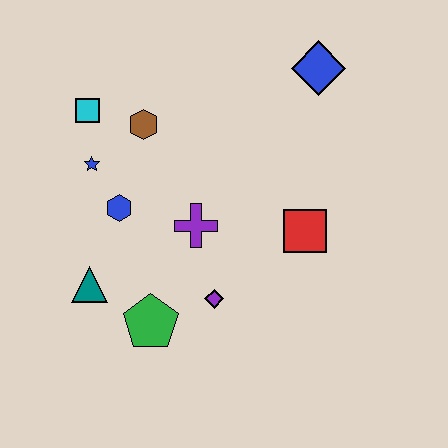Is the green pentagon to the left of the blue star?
No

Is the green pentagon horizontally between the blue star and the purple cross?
Yes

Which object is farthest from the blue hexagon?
The blue diamond is farthest from the blue hexagon.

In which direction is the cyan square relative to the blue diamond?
The cyan square is to the left of the blue diamond.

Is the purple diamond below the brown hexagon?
Yes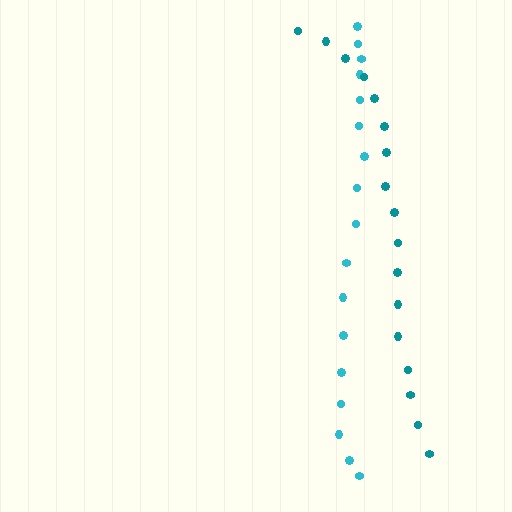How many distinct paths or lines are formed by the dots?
There are 2 distinct paths.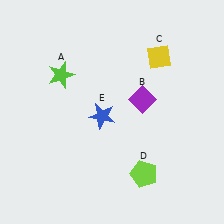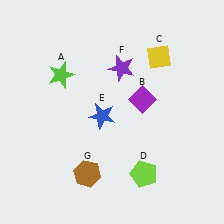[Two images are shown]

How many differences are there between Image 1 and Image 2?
There are 2 differences between the two images.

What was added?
A purple star (F), a brown hexagon (G) were added in Image 2.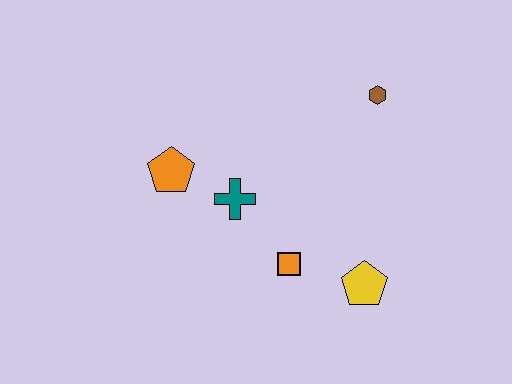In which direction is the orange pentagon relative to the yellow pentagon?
The orange pentagon is to the left of the yellow pentagon.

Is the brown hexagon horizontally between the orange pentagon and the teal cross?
No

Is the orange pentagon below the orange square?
No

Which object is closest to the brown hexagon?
The teal cross is closest to the brown hexagon.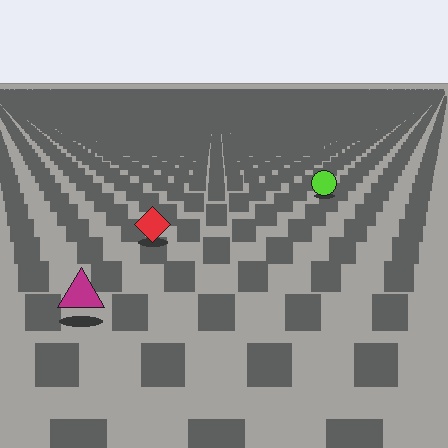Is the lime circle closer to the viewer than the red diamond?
No. The red diamond is closer — you can tell from the texture gradient: the ground texture is coarser near it.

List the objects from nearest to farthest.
From nearest to farthest: the magenta triangle, the red diamond, the lime circle.